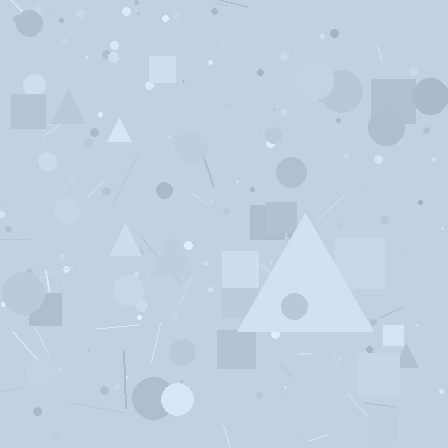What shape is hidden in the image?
A triangle is hidden in the image.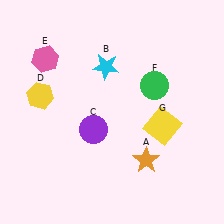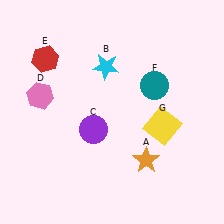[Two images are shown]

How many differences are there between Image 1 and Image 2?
There are 3 differences between the two images.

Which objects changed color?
D changed from yellow to pink. E changed from pink to red. F changed from green to teal.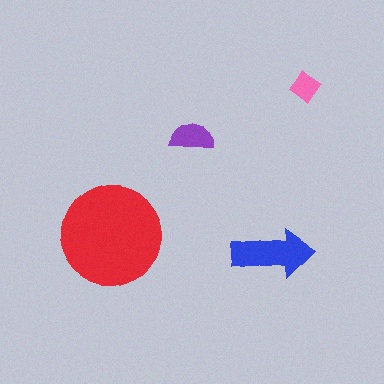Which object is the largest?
The red circle.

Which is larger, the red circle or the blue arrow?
The red circle.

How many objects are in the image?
There are 4 objects in the image.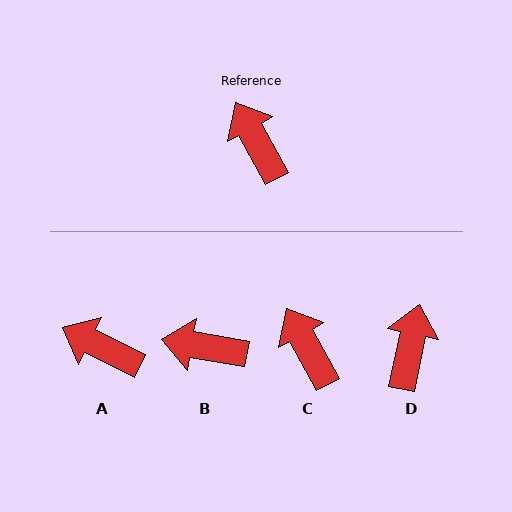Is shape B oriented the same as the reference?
No, it is off by about 52 degrees.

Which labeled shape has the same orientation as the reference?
C.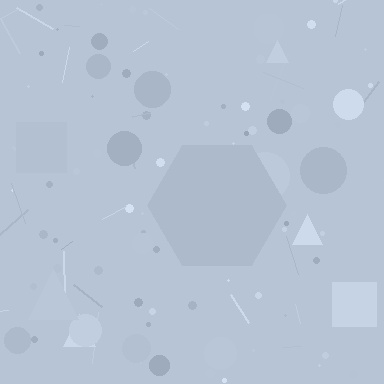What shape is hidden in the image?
A hexagon is hidden in the image.